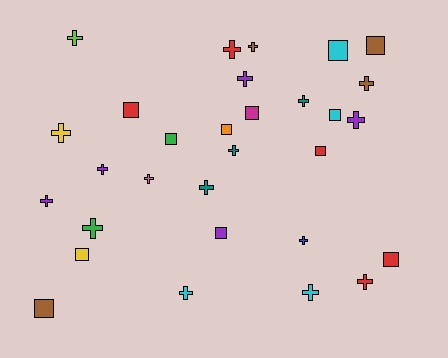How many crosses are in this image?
There are 18 crosses.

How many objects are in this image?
There are 30 objects.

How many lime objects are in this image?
There is 1 lime object.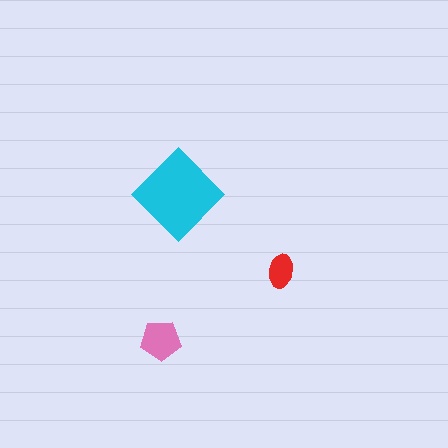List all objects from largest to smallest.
The cyan diamond, the pink pentagon, the red ellipse.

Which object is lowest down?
The pink pentagon is bottommost.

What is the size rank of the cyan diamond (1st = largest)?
1st.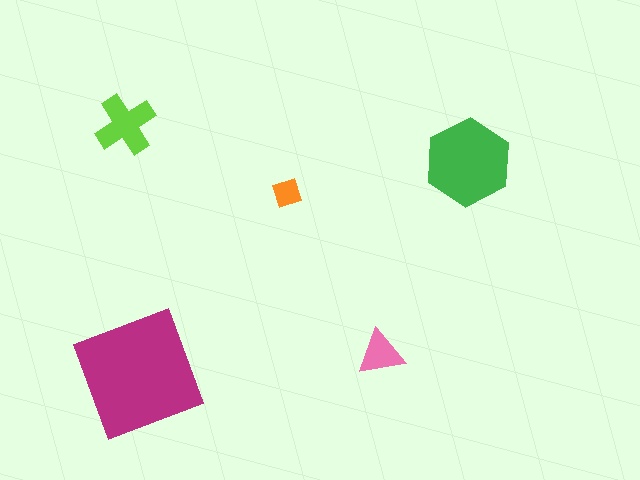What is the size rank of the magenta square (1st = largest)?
1st.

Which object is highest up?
The lime cross is topmost.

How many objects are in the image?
There are 5 objects in the image.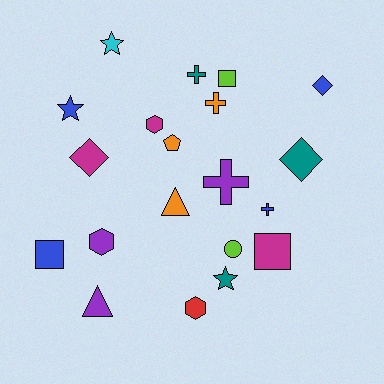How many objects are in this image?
There are 20 objects.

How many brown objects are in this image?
There are no brown objects.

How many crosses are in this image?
There are 4 crosses.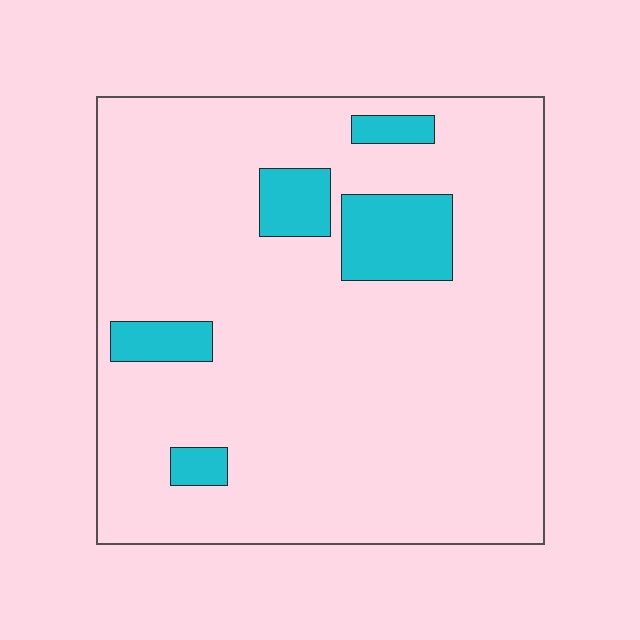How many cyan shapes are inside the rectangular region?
5.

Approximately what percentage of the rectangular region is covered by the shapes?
Approximately 10%.